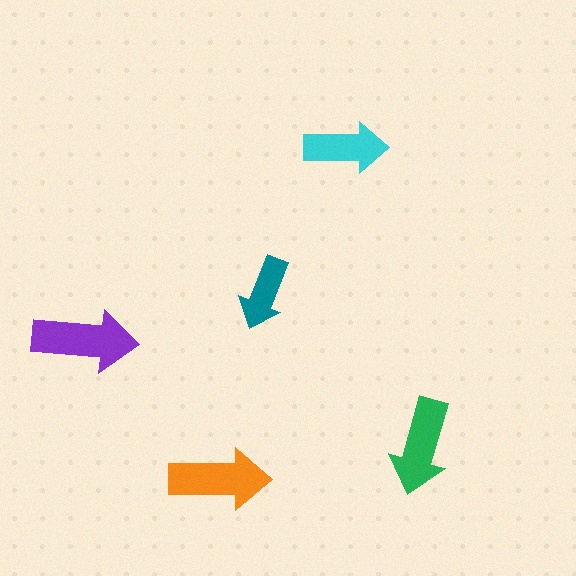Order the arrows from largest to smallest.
the purple one, the orange one, the green one, the cyan one, the teal one.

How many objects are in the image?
There are 5 objects in the image.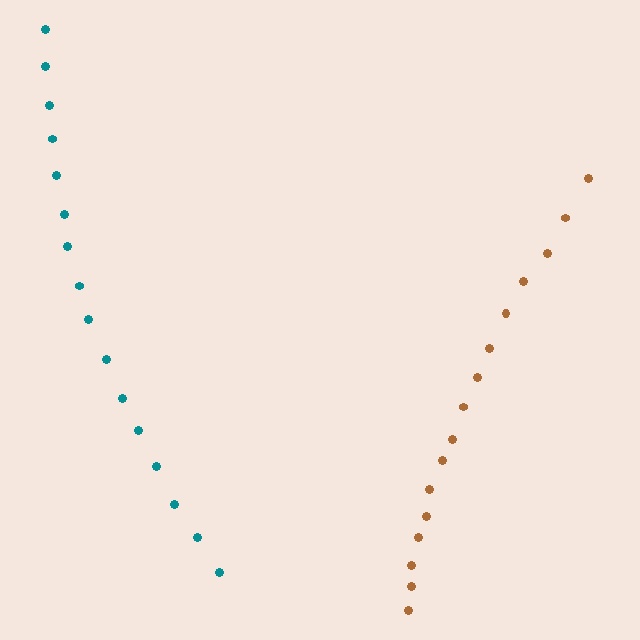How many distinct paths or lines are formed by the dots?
There are 2 distinct paths.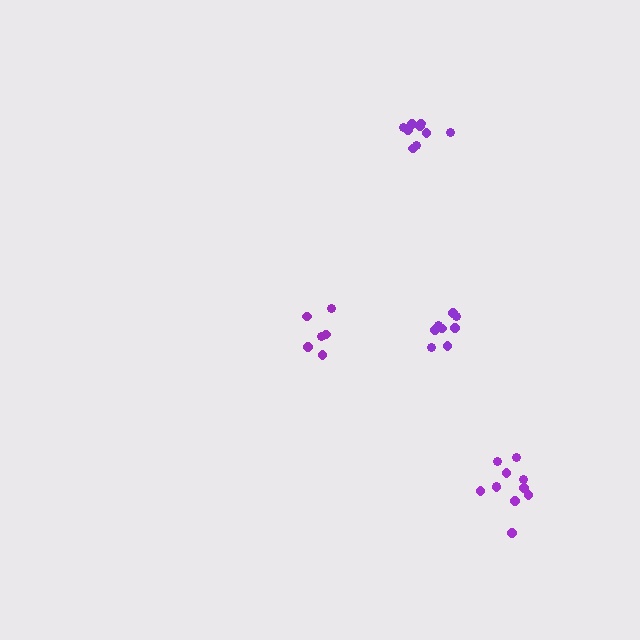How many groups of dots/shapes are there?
There are 4 groups.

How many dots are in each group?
Group 1: 8 dots, Group 2: 6 dots, Group 3: 11 dots, Group 4: 9 dots (34 total).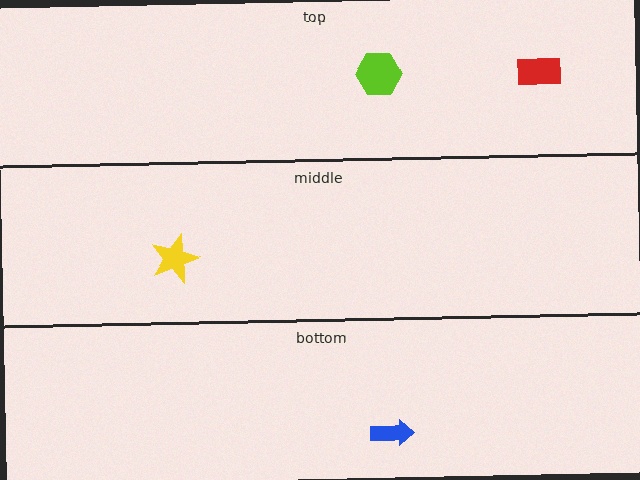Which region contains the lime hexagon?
The top region.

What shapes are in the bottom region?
The blue arrow.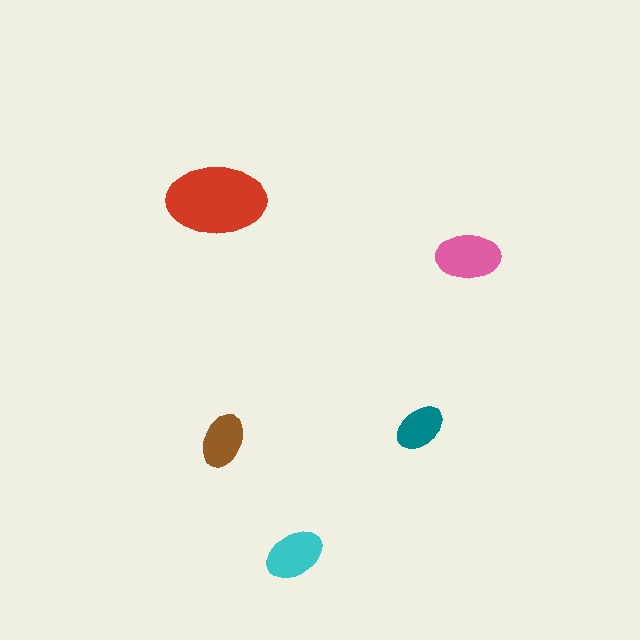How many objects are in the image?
There are 5 objects in the image.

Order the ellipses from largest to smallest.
the red one, the pink one, the cyan one, the brown one, the teal one.